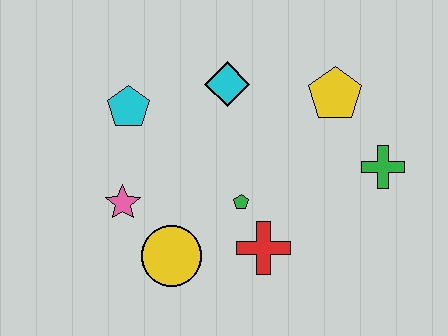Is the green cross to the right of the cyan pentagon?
Yes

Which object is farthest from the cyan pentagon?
The green cross is farthest from the cyan pentagon.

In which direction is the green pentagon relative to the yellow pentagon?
The green pentagon is below the yellow pentagon.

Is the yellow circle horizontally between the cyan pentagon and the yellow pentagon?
Yes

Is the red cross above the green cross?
No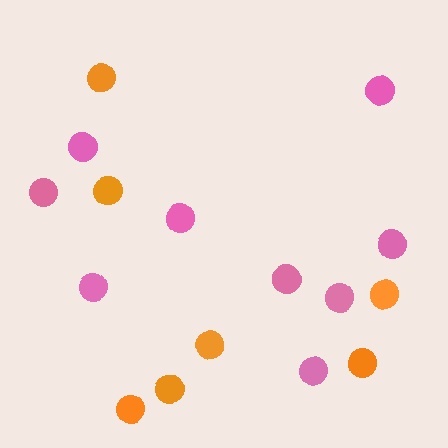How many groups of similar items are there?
There are 2 groups: one group of orange circles (7) and one group of pink circles (9).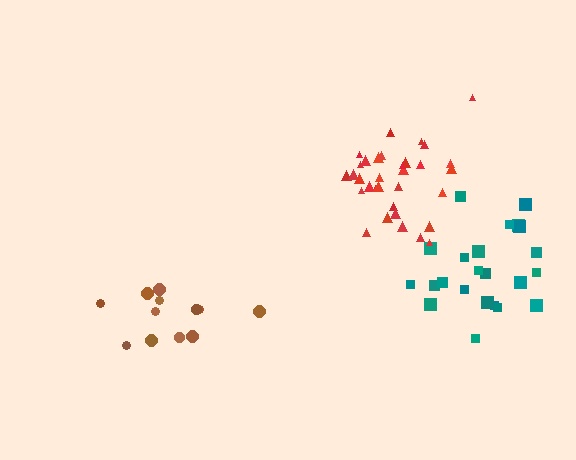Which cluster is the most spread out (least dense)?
Brown.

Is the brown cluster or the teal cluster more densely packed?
Teal.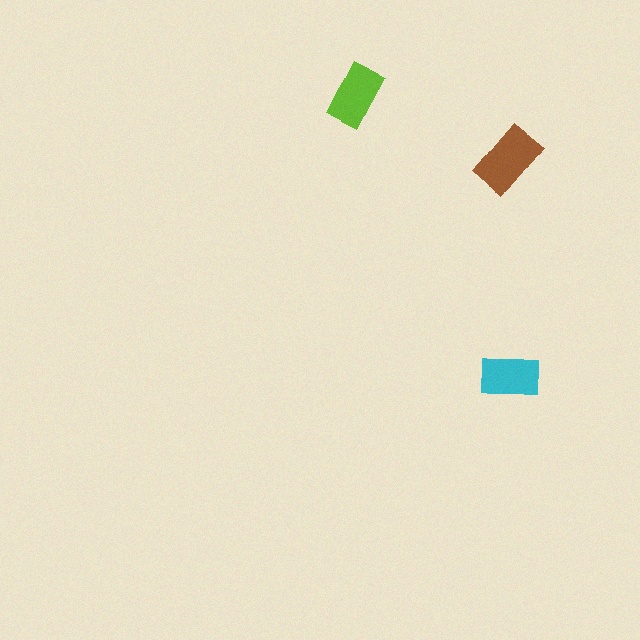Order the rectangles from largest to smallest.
the brown one, the lime one, the cyan one.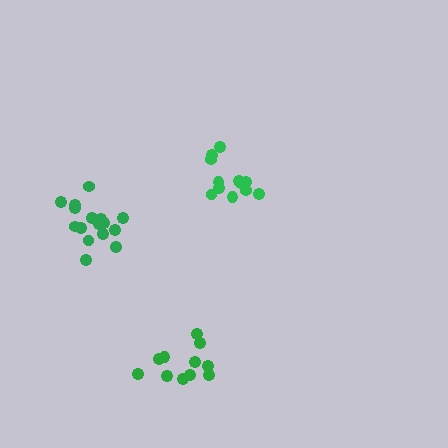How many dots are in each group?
Group 1: 12 dots, Group 2: 17 dots, Group 3: 11 dots (40 total).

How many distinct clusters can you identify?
There are 3 distinct clusters.